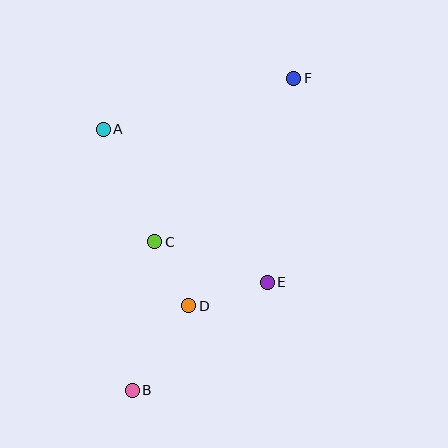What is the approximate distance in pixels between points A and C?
The distance between A and C is approximately 124 pixels.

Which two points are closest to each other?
Points C and D are closest to each other.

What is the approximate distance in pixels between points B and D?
The distance between B and D is approximately 102 pixels.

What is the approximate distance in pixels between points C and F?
The distance between C and F is approximately 215 pixels.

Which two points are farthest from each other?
Points B and F are farthest from each other.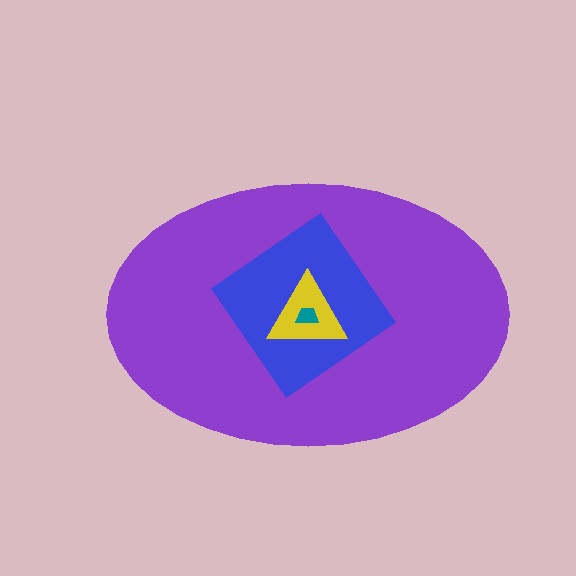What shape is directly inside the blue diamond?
The yellow triangle.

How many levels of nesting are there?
4.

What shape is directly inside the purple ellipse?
The blue diamond.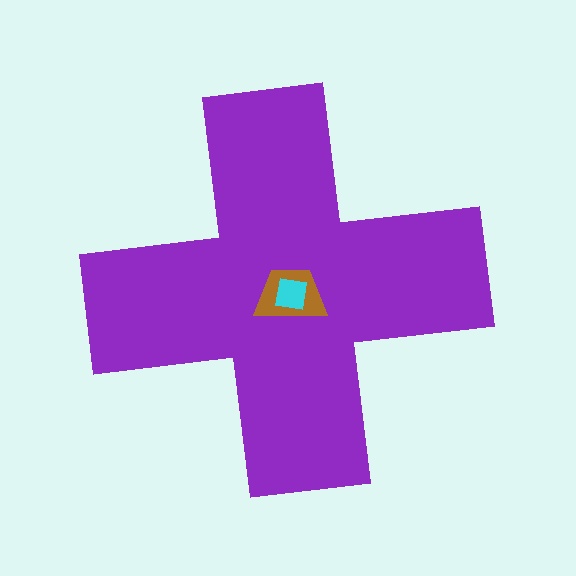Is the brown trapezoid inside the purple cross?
Yes.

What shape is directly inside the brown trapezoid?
The cyan square.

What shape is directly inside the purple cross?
The brown trapezoid.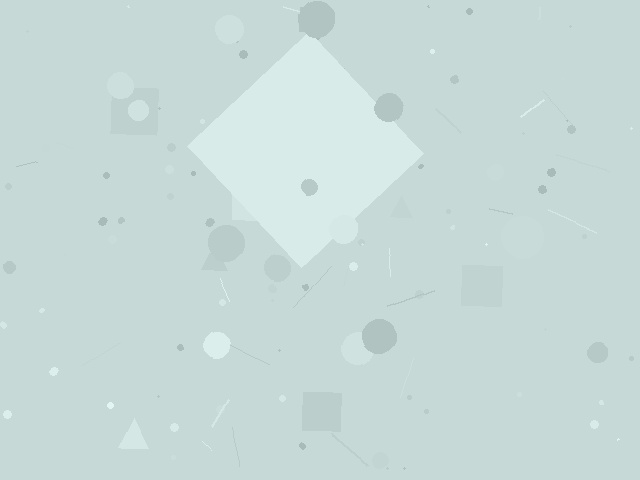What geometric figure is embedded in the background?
A diamond is embedded in the background.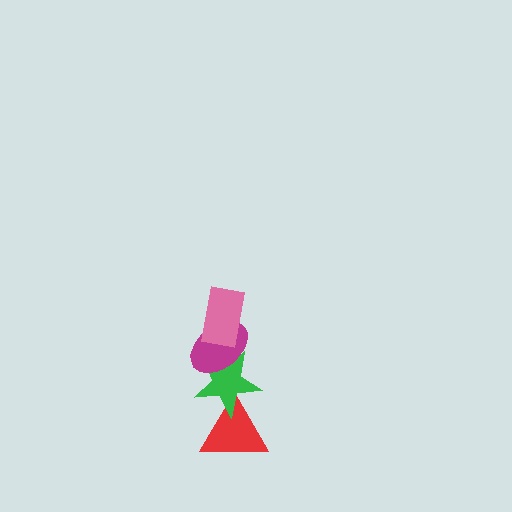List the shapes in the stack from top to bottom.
From top to bottom: the pink rectangle, the magenta ellipse, the green star, the red triangle.